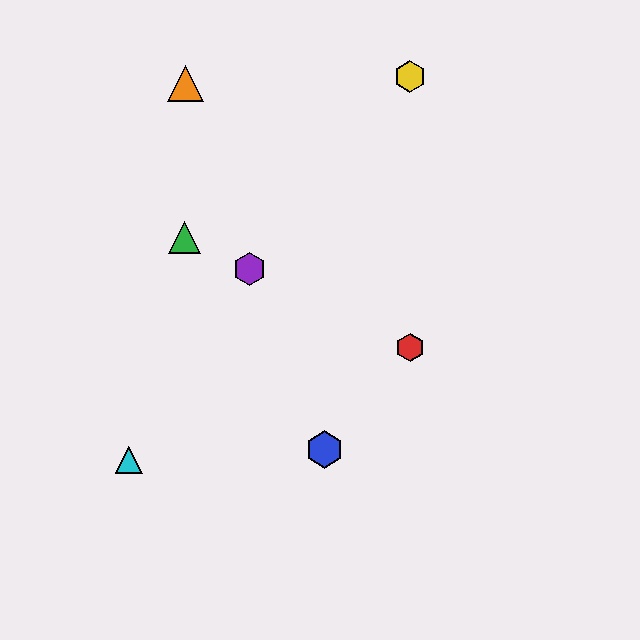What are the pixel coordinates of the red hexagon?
The red hexagon is at (410, 348).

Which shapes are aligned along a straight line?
The red hexagon, the green triangle, the purple hexagon are aligned along a straight line.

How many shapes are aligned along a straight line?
3 shapes (the red hexagon, the green triangle, the purple hexagon) are aligned along a straight line.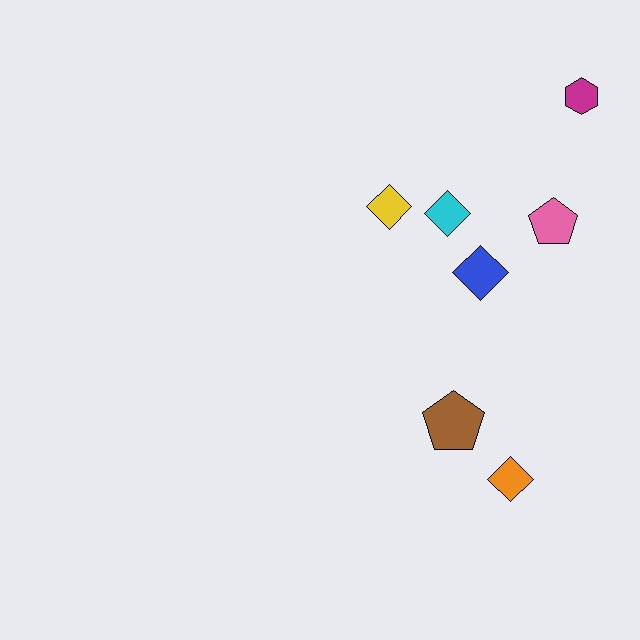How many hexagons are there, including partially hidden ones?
There is 1 hexagon.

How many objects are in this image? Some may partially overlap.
There are 7 objects.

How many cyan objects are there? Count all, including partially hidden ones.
There is 1 cyan object.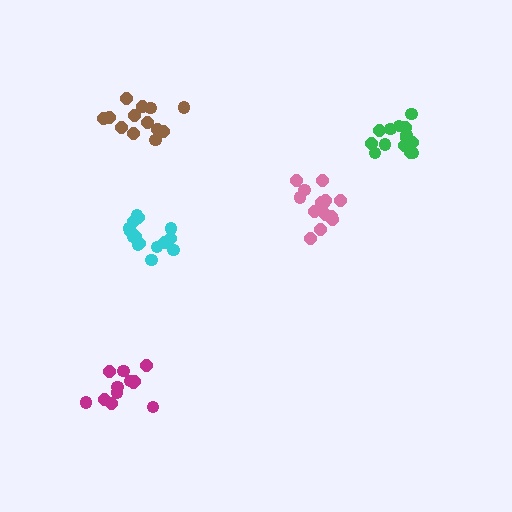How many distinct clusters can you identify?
There are 5 distinct clusters.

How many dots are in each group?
Group 1: 15 dots, Group 2: 15 dots, Group 3: 12 dots, Group 4: 13 dots, Group 5: 15 dots (70 total).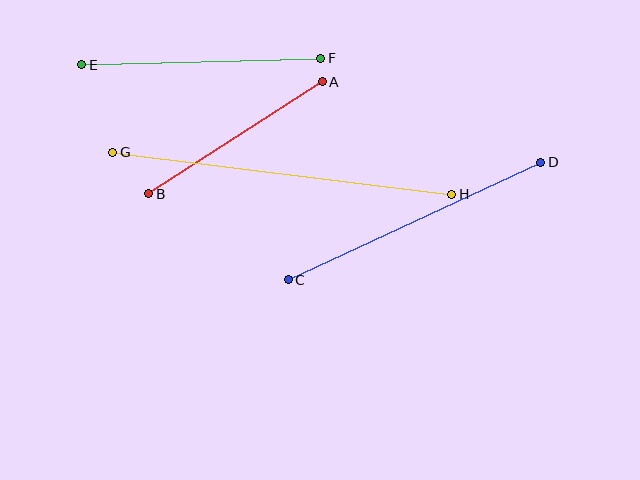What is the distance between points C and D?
The distance is approximately 279 pixels.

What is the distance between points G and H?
The distance is approximately 342 pixels.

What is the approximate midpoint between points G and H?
The midpoint is at approximately (282, 173) pixels.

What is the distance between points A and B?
The distance is approximately 206 pixels.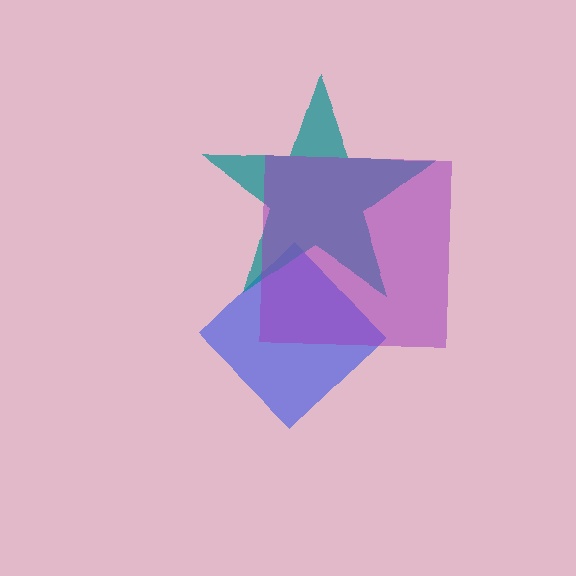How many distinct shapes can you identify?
There are 3 distinct shapes: a blue diamond, a teal star, a purple square.